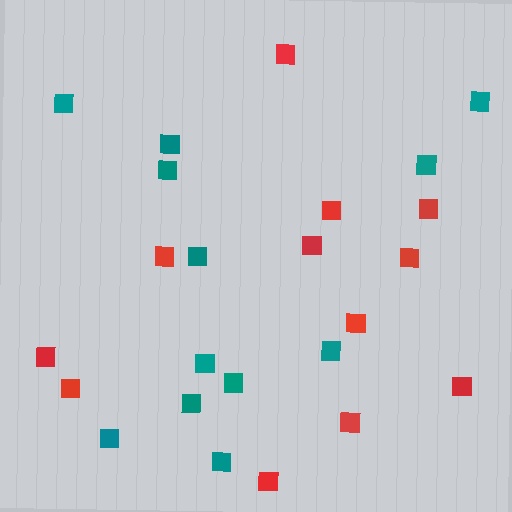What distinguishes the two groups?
There are 2 groups: one group of red squares (12) and one group of teal squares (12).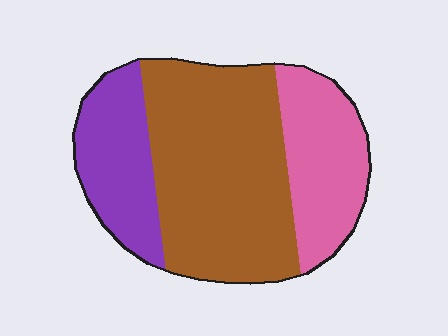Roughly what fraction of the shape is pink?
Pink covers 25% of the shape.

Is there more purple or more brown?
Brown.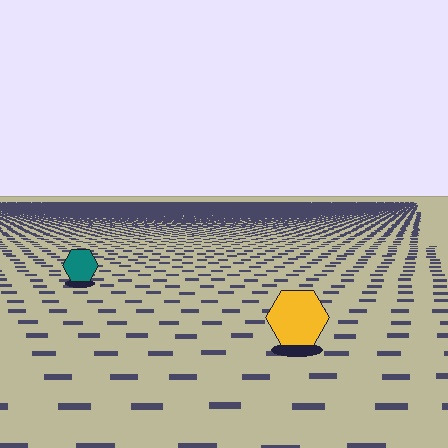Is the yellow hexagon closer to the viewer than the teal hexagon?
Yes. The yellow hexagon is closer — you can tell from the texture gradient: the ground texture is coarser near it.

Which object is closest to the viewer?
The yellow hexagon is closest. The texture marks near it are larger and more spread out.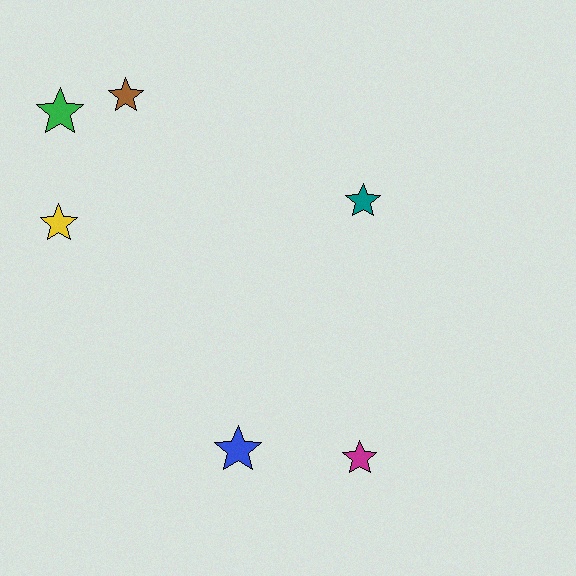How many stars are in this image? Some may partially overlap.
There are 6 stars.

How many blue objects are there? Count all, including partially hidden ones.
There is 1 blue object.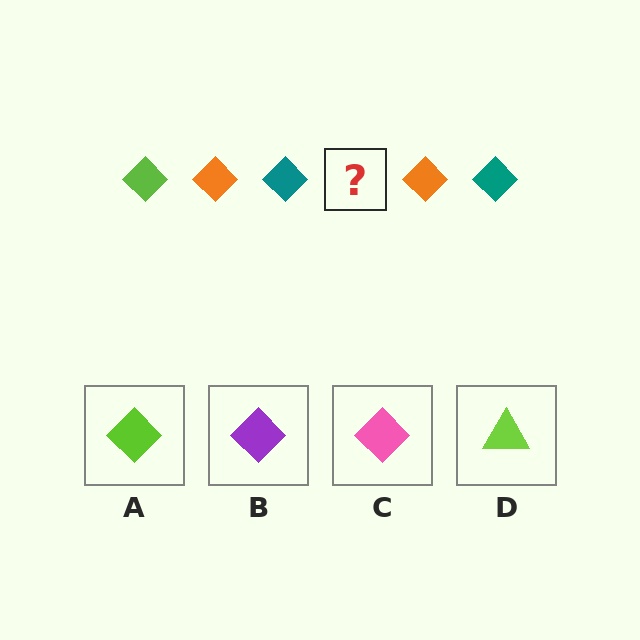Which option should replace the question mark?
Option A.